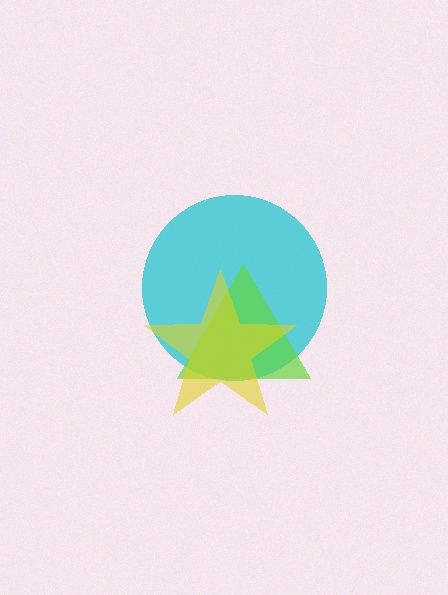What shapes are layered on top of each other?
The layered shapes are: a cyan circle, a lime triangle, a yellow star.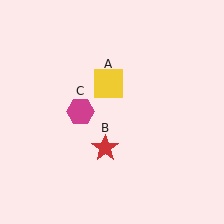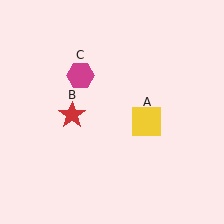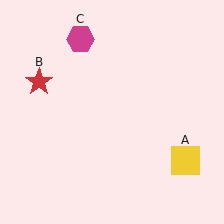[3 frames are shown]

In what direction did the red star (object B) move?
The red star (object B) moved up and to the left.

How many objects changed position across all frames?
3 objects changed position: yellow square (object A), red star (object B), magenta hexagon (object C).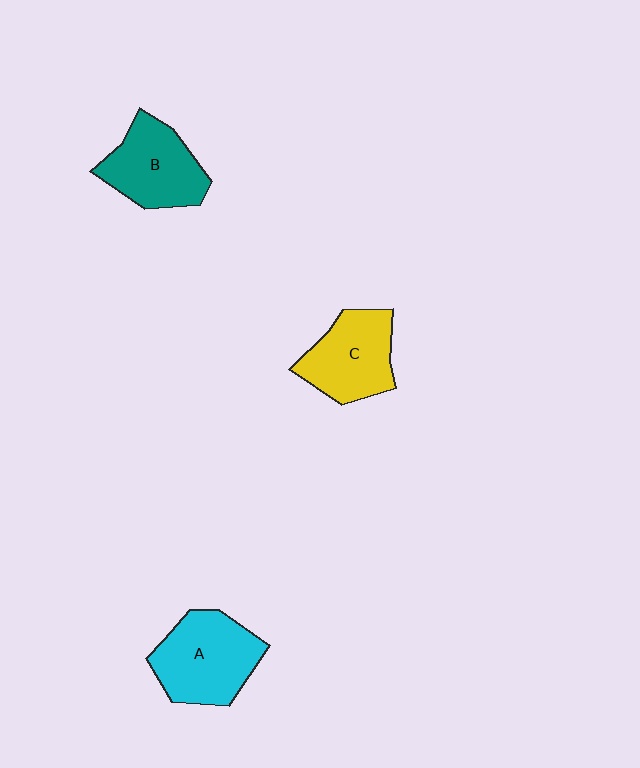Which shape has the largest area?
Shape A (cyan).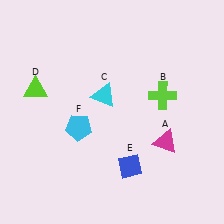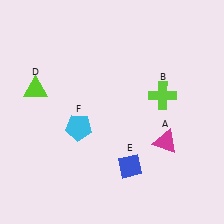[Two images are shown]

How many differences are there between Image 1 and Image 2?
There is 1 difference between the two images.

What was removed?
The cyan triangle (C) was removed in Image 2.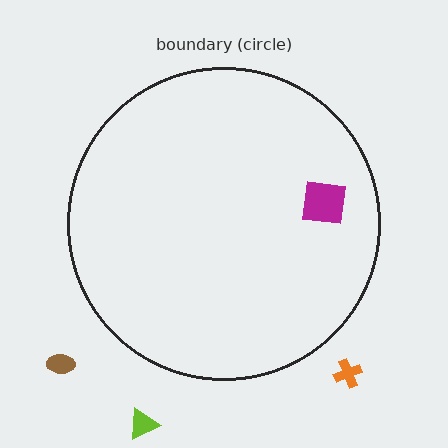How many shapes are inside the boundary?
1 inside, 3 outside.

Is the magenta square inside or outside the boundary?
Inside.